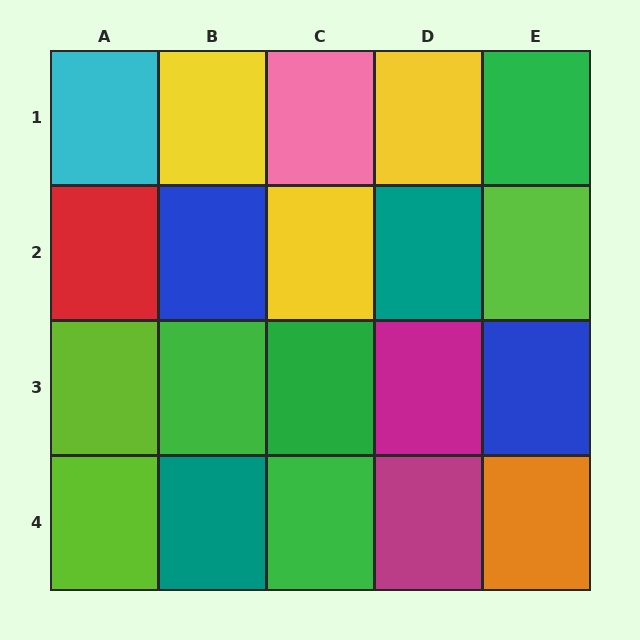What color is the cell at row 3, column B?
Green.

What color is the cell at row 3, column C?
Green.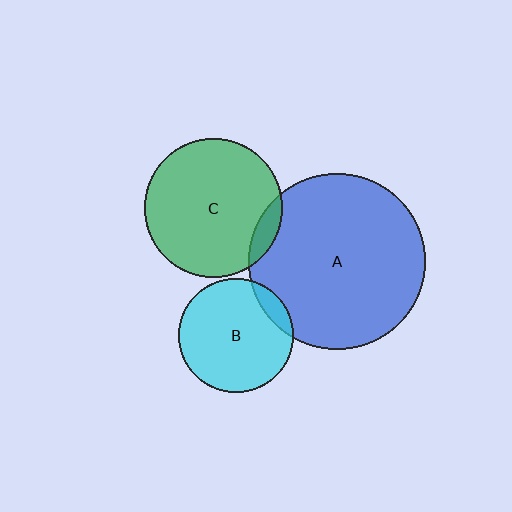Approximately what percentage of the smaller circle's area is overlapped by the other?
Approximately 10%.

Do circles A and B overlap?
Yes.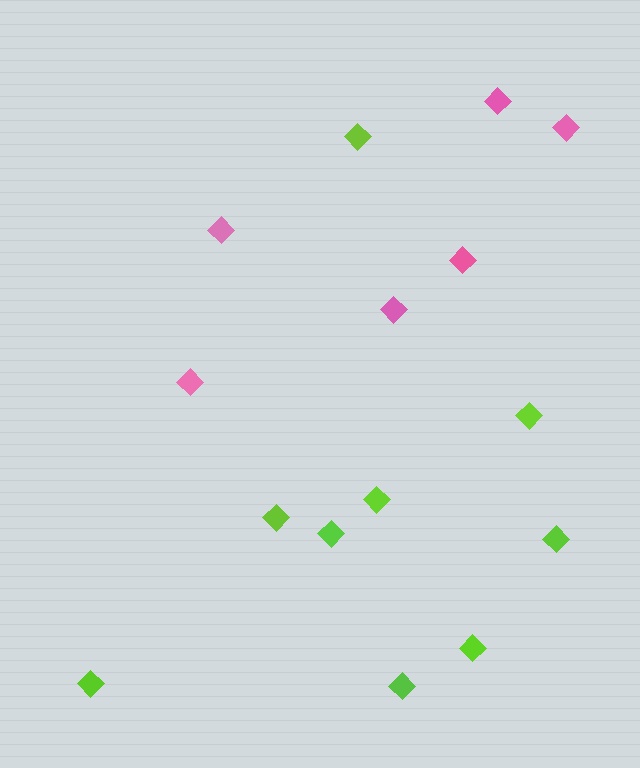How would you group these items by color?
There are 2 groups: one group of pink diamonds (6) and one group of lime diamonds (9).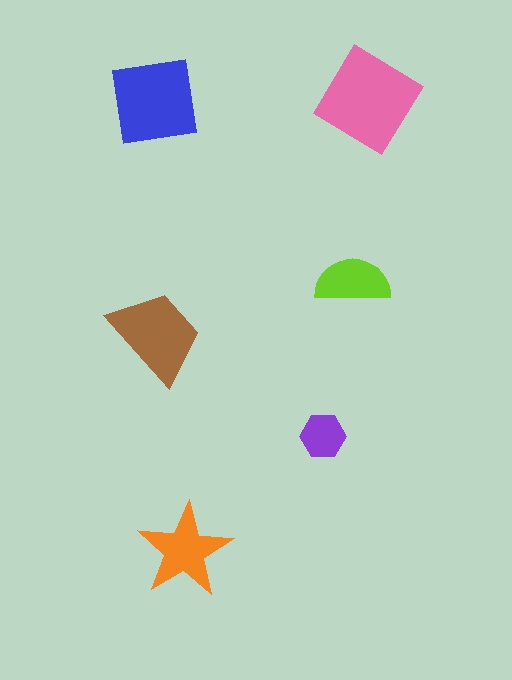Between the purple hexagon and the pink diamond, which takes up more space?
The pink diamond.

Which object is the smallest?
The purple hexagon.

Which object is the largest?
The pink diamond.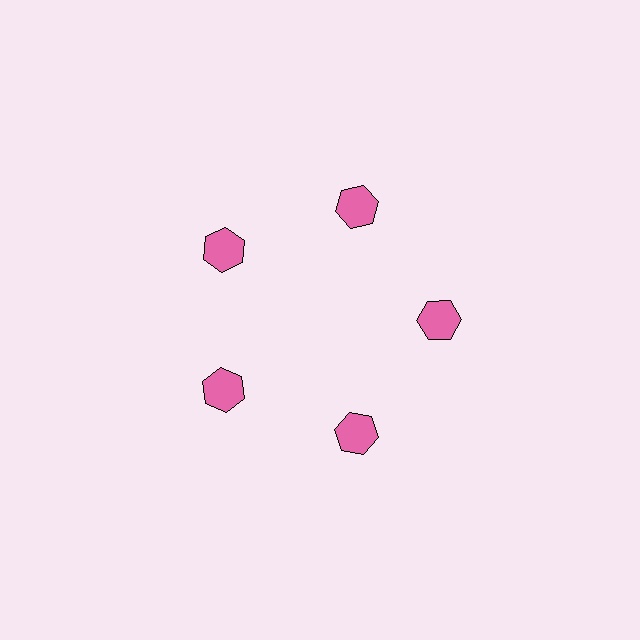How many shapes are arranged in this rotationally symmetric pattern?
There are 5 shapes, arranged in 5 groups of 1.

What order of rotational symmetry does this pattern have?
This pattern has 5-fold rotational symmetry.